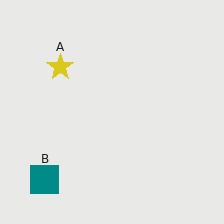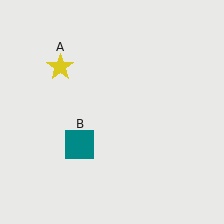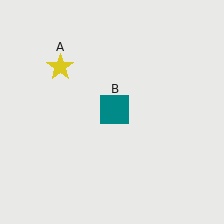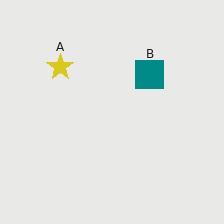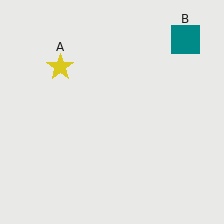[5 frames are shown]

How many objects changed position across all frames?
1 object changed position: teal square (object B).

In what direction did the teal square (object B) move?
The teal square (object B) moved up and to the right.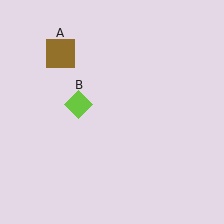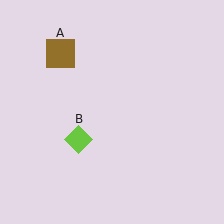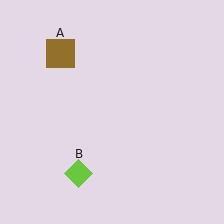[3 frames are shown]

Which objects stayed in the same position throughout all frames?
Brown square (object A) remained stationary.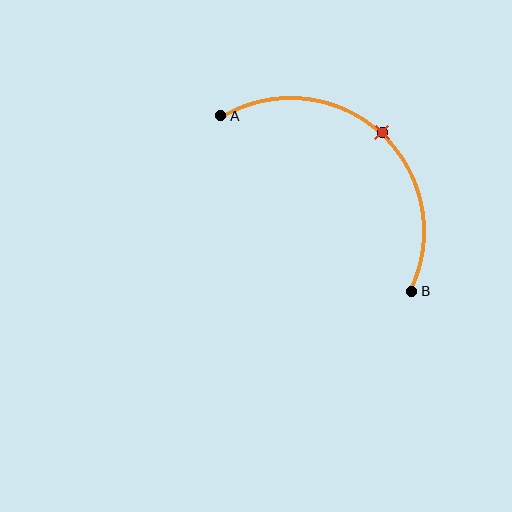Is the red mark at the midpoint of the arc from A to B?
Yes. The red mark lies on the arc at equal arc-length from both A and B — it is the arc midpoint.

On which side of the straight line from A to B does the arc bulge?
The arc bulges above and to the right of the straight line connecting A and B.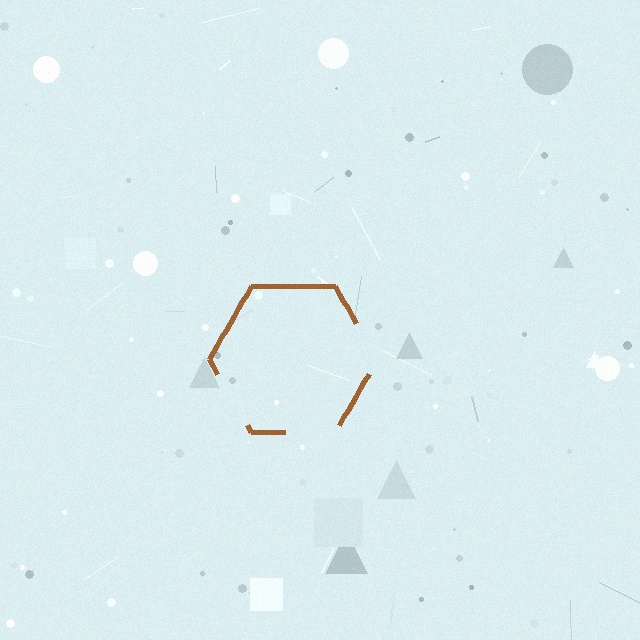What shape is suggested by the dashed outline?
The dashed outline suggests a hexagon.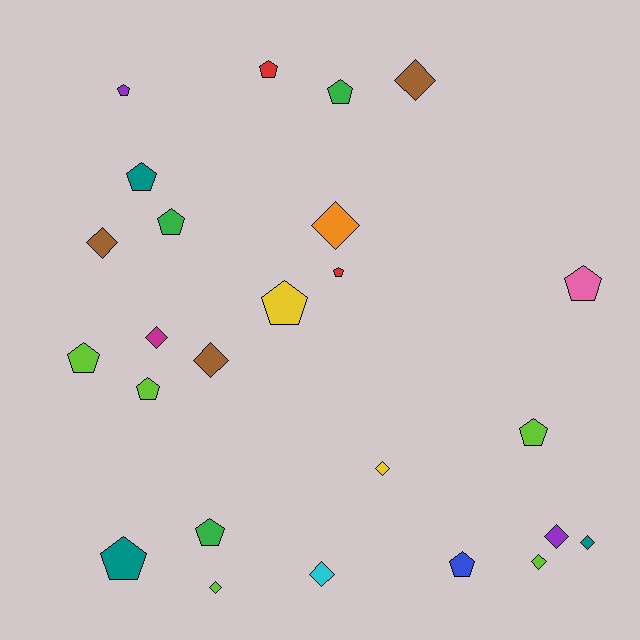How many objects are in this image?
There are 25 objects.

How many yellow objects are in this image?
There are 2 yellow objects.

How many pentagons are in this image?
There are 14 pentagons.